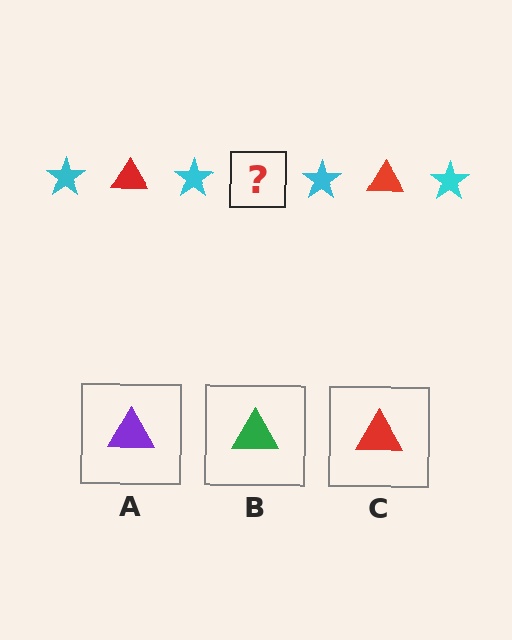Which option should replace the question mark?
Option C.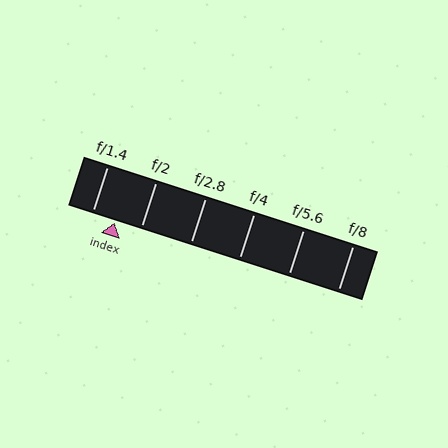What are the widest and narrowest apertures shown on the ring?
The widest aperture shown is f/1.4 and the narrowest is f/8.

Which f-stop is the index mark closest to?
The index mark is closest to f/1.4.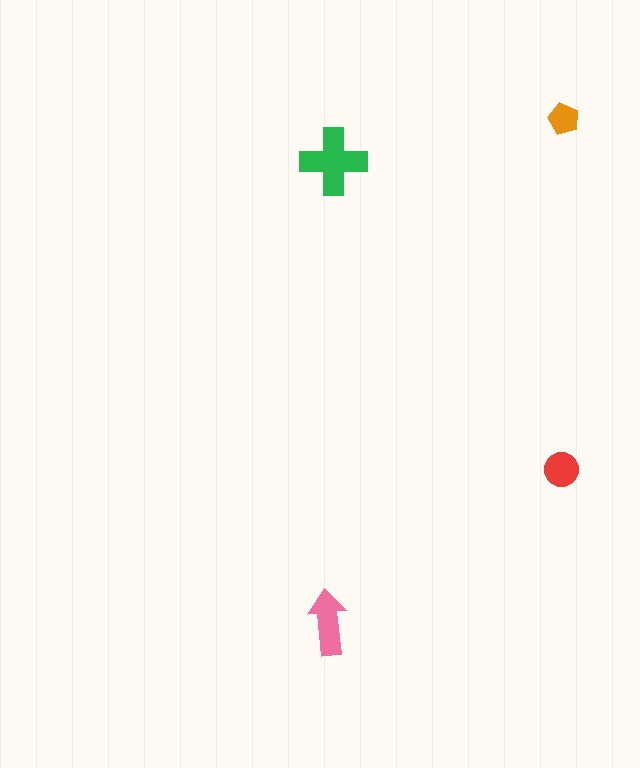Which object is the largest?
The green cross.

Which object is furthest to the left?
The pink arrow is leftmost.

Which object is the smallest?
The orange pentagon.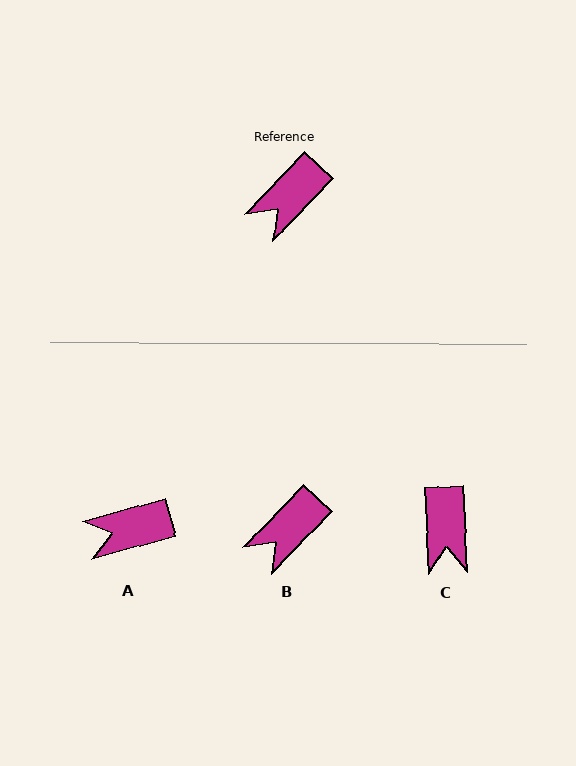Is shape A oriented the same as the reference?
No, it is off by about 31 degrees.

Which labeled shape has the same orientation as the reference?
B.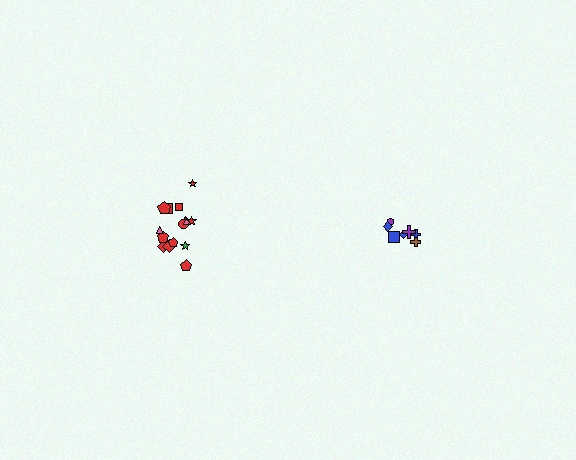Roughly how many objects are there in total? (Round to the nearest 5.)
Roughly 20 objects in total.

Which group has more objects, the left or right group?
The left group.